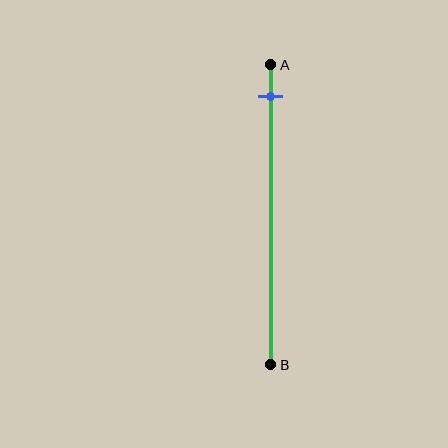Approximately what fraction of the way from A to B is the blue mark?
The blue mark is approximately 10% of the way from A to B.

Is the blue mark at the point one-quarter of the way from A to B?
No, the mark is at about 10% from A, not at the 25% one-quarter point.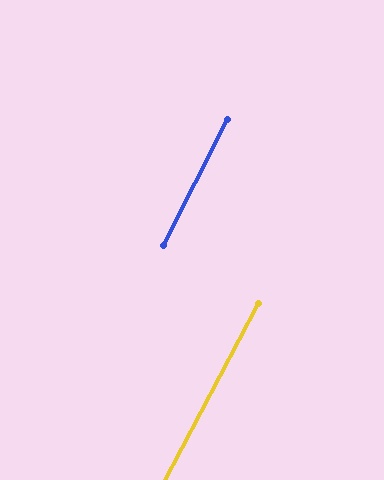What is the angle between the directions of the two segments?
Approximately 1 degree.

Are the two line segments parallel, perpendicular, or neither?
Parallel — their directions differ by only 0.7°.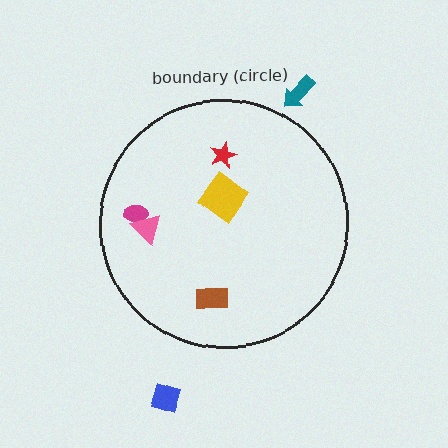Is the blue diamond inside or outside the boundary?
Outside.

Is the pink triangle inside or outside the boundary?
Inside.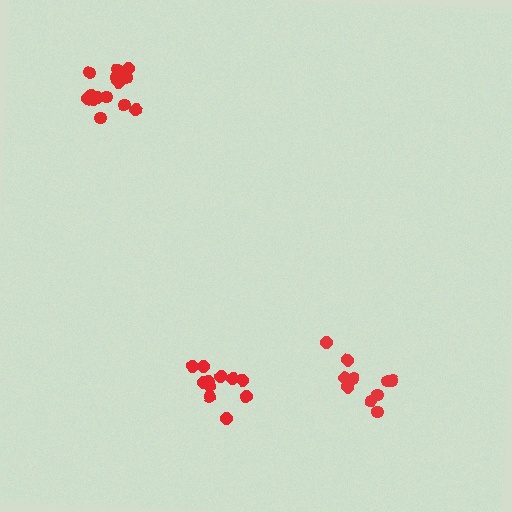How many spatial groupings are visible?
There are 3 spatial groupings.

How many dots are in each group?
Group 1: 11 dots, Group 2: 10 dots, Group 3: 14 dots (35 total).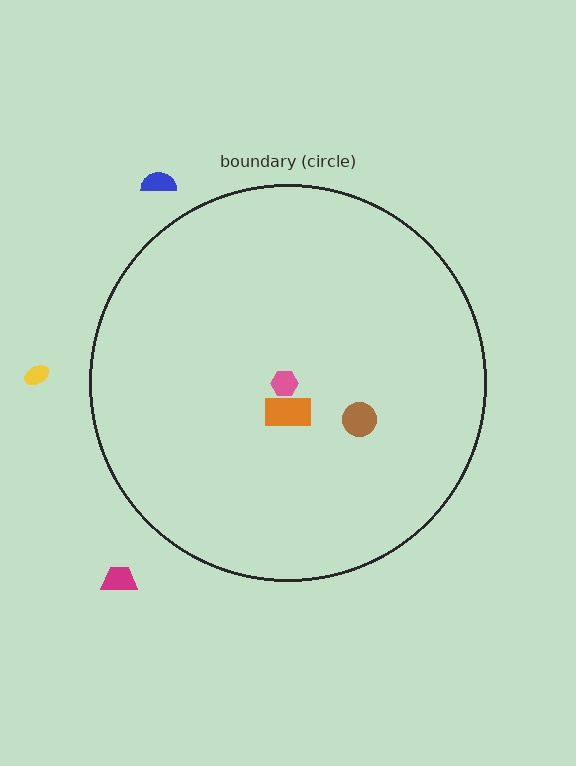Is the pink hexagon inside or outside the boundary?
Inside.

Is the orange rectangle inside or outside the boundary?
Inside.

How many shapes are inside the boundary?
3 inside, 3 outside.